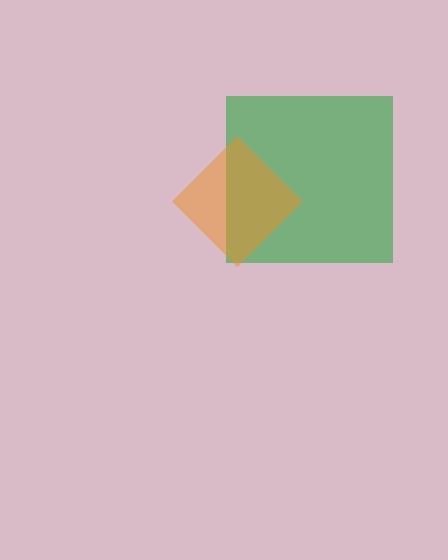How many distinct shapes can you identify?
There are 2 distinct shapes: a green square, an orange diamond.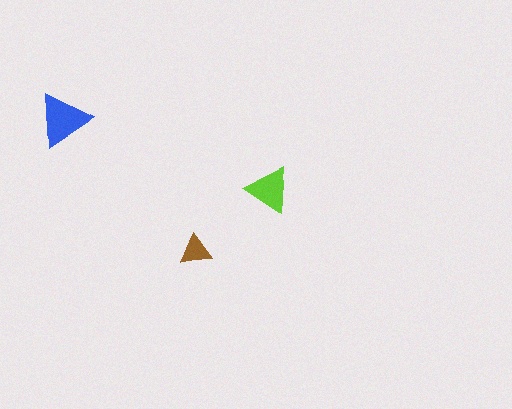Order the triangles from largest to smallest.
the blue one, the lime one, the brown one.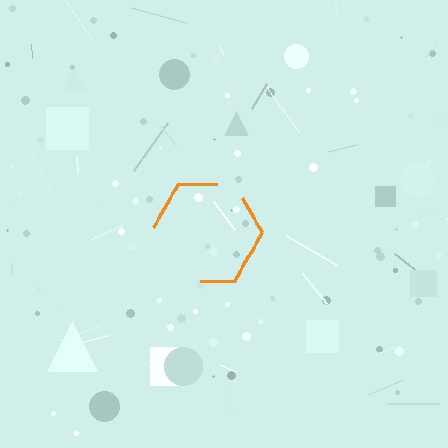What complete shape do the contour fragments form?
The contour fragments form a hexagon.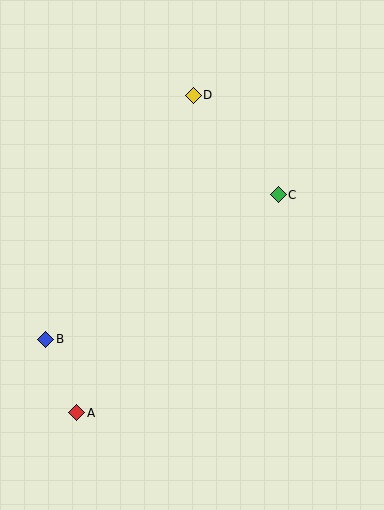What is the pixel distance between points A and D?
The distance between A and D is 338 pixels.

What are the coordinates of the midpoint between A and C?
The midpoint between A and C is at (178, 304).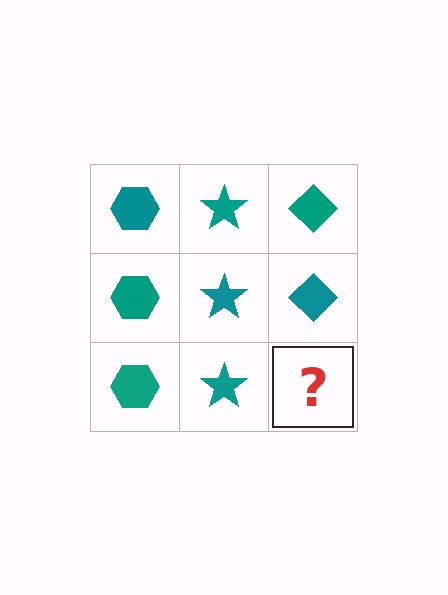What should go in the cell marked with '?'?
The missing cell should contain a teal diamond.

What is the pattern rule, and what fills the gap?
The rule is that each column has a consistent shape. The gap should be filled with a teal diamond.